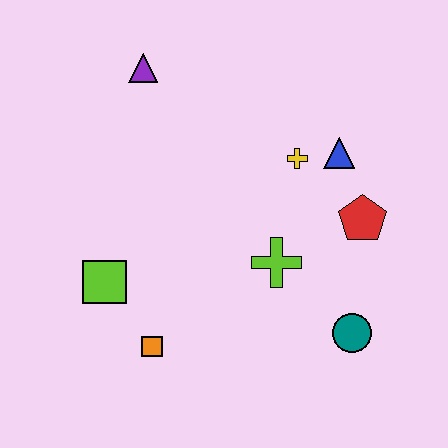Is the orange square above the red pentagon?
No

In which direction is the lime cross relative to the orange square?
The lime cross is to the right of the orange square.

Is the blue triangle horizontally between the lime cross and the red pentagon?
Yes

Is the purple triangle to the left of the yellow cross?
Yes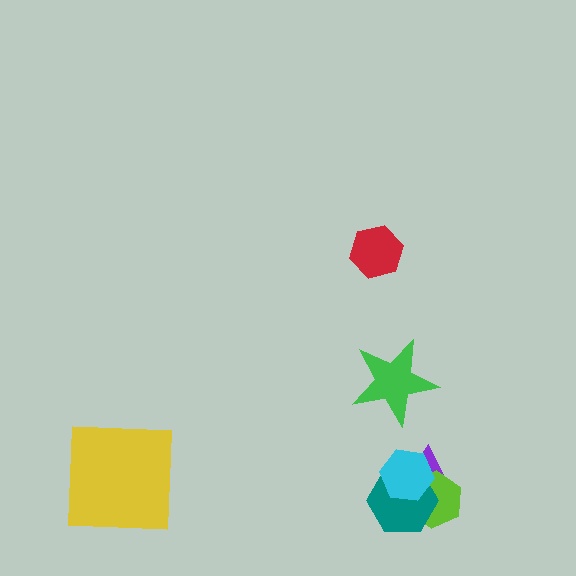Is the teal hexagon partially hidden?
Yes, it is partially covered by another shape.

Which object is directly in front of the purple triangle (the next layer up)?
The lime hexagon is directly in front of the purple triangle.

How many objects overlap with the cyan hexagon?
3 objects overlap with the cyan hexagon.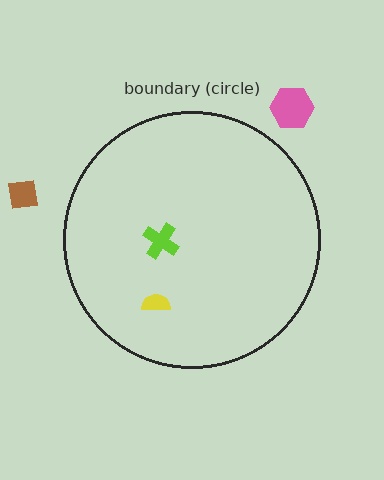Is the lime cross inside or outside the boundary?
Inside.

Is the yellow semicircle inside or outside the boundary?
Inside.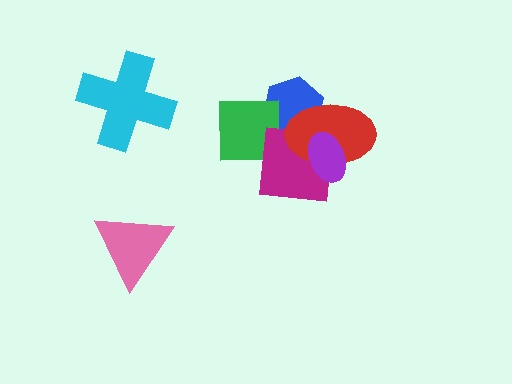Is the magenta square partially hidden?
Yes, it is partially covered by another shape.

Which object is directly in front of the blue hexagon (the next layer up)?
The green square is directly in front of the blue hexagon.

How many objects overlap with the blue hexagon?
3 objects overlap with the blue hexagon.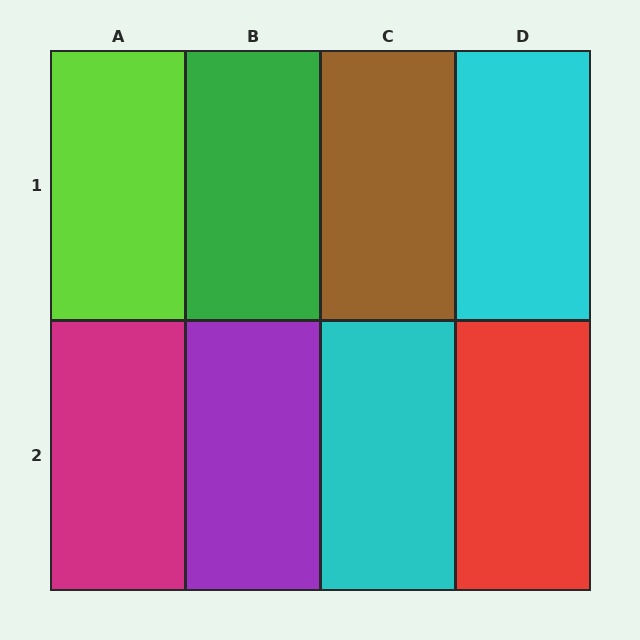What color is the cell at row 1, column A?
Lime.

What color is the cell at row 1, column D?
Cyan.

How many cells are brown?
1 cell is brown.